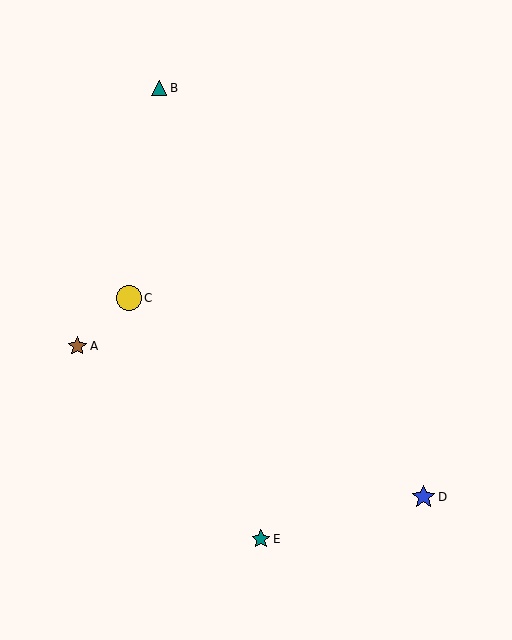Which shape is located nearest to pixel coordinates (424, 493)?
The blue star (labeled D) at (424, 497) is nearest to that location.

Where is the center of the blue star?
The center of the blue star is at (424, 497).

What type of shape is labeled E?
Shape E is a teal star.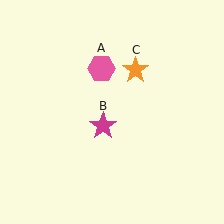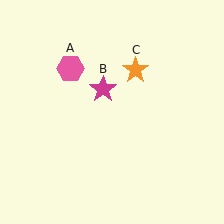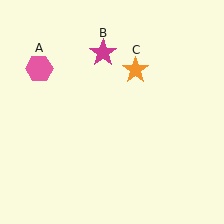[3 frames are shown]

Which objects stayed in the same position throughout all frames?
Orange star (object C) remained stationary.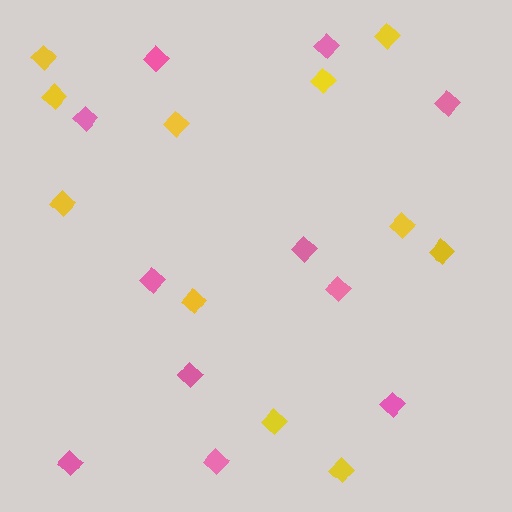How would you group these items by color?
There are 2 groups: one group of pink diamonds (11) and one group of yellow diamonds (11).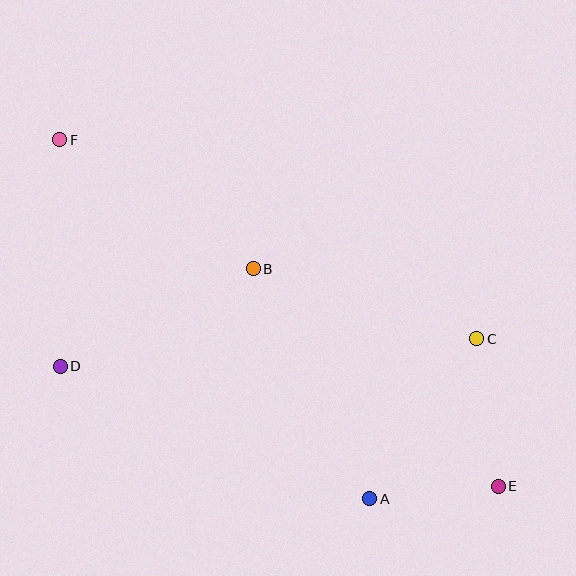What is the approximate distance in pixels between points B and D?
The distance between B and D is approximately 216 pixels.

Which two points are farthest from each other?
Points E and F are farthest from each other.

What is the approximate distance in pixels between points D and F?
The distance between D and F is approximately 227 pixels.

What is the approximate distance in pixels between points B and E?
The distance between B and E is approximately 328 pixels.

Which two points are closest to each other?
Points A and E are closest to each other.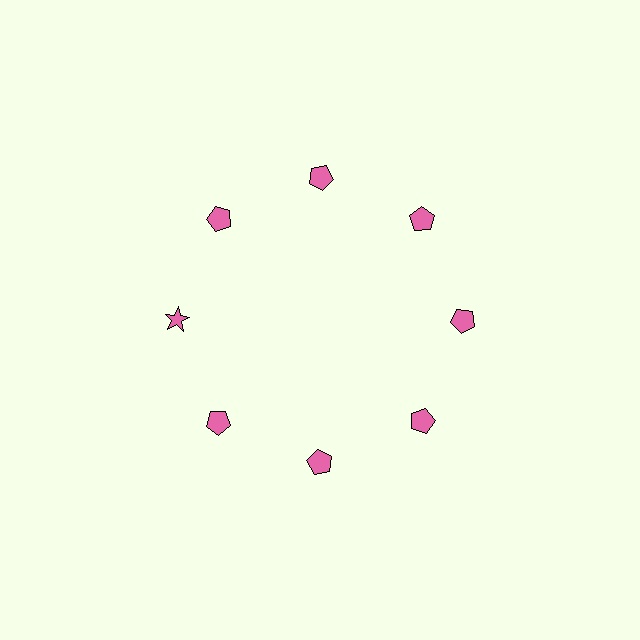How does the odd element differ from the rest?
It has a different shape: star instead of pentagon.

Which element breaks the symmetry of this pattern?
The pink star at roughly the 9 o'clock position breaks the symmetry. All other shapes are pink pentagons.